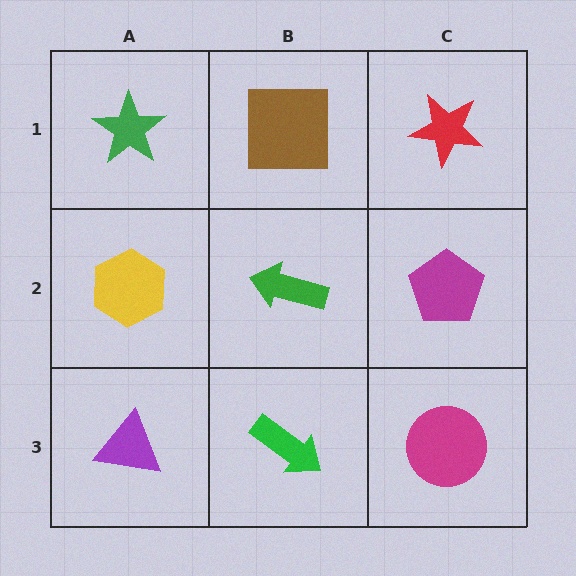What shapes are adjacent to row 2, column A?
A green star (row 1, column A), a purple triangle (row 3, column A), a green arrow (row 2, column B).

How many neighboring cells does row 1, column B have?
3.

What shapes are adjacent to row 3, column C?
A magenta pentagon (row 2, column C), a green arrow (row 3, column B).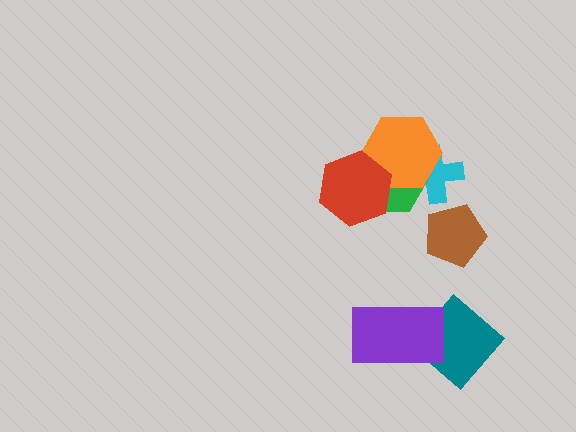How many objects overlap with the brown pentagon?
0 objects overlap with the brown pentagon.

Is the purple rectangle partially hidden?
No, no other shape covers it.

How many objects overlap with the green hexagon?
3 objects overlap with the green hexagon.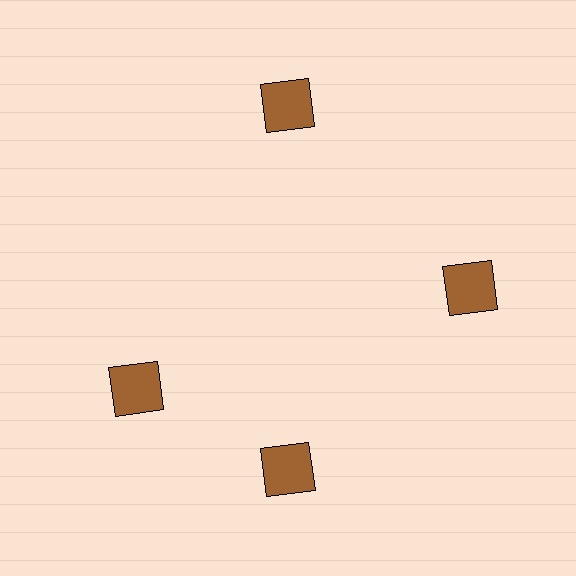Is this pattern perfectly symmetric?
No. The 4 brown squares are arranged in a ring, but one element near the 9 o'clock position is rotated out of alignment along the ring, breaking the 4-fold rotational symmetry.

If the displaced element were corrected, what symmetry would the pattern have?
It would have 4-fold rotational symmetry — the pattern would map onto itself every 90 degrees.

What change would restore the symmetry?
The symmetry would be restored by rotating it back into even spacing with its neighbors so that all 4 squares sit at equal angles and equal distance from the center.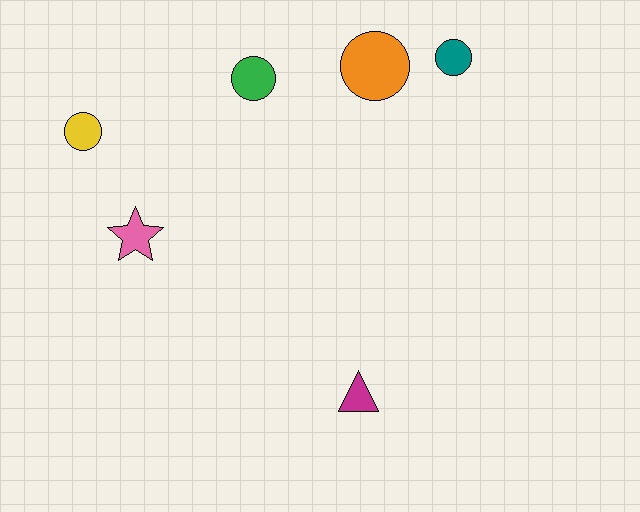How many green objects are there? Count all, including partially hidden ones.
There is 1 green object.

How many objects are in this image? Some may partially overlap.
There are 6 objects.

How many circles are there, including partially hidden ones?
There are 4 circles.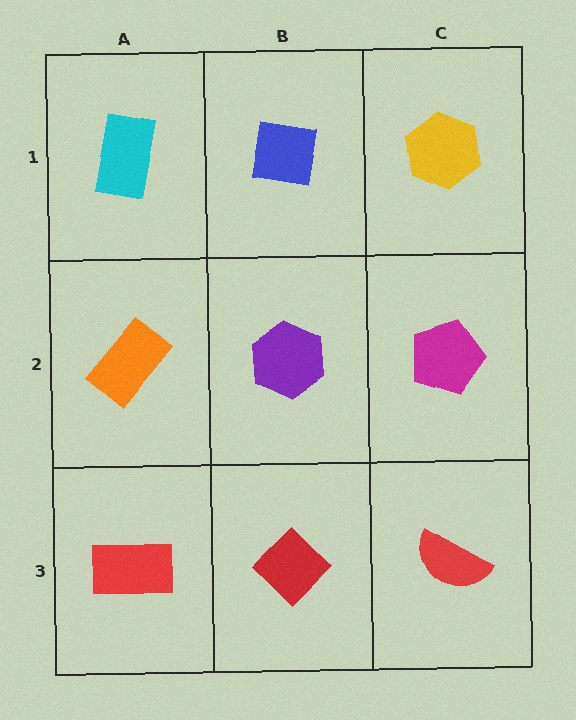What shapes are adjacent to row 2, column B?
A blue square (row 1, column B), a red diamond (row 3, column B), an orange rectangle (row 2, column A), a magenta pentagon (row 2, column C).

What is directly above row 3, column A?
An orange rectangle.